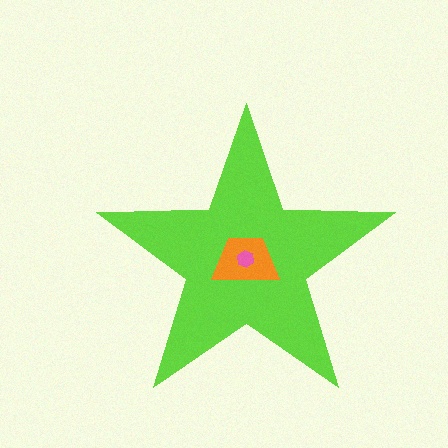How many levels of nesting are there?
3.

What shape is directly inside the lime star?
The orange trapezoid.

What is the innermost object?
The pink hexagon.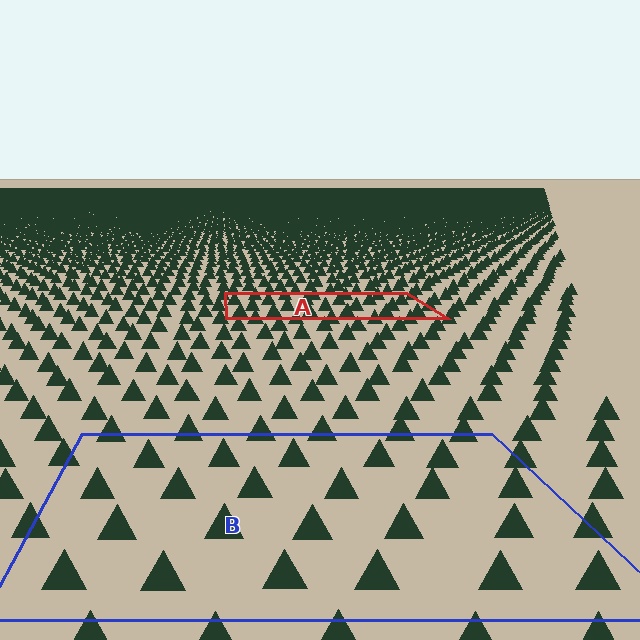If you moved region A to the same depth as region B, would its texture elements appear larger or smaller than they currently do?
They would appear larger. At a closer depth, the same texture elements are projected at a bigger on-screen size.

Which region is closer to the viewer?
Region B is closer. The texture elements there are larger and more spread out.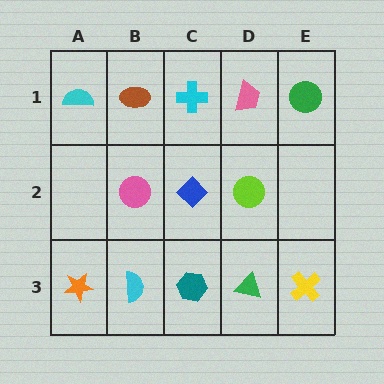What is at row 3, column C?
A teal hexagon.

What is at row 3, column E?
A yellow cross.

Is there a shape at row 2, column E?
No, that cell is empty.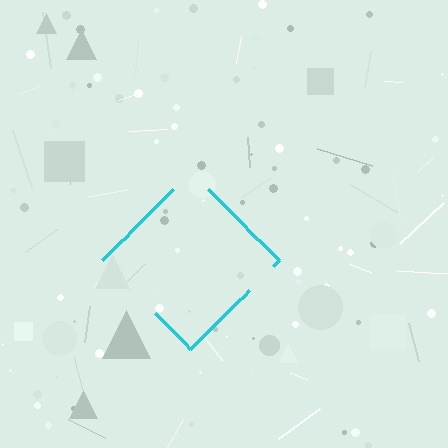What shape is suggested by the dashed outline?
The dashed outline suggests a diamond.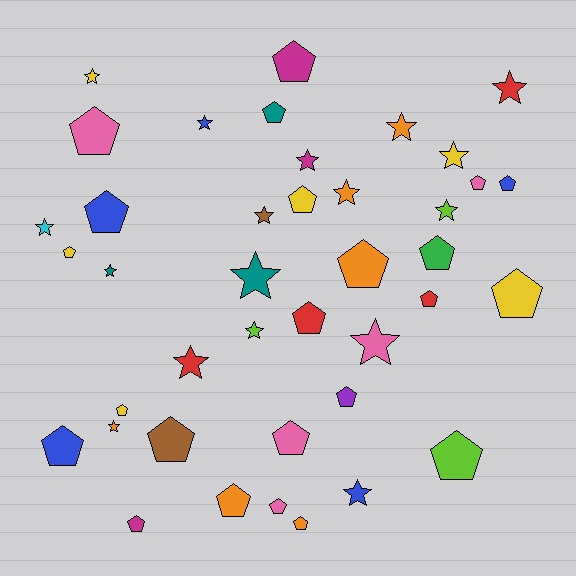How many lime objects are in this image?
There are 3 lime objects.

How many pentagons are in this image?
There are 23 pentagons.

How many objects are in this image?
There are 40 objects.